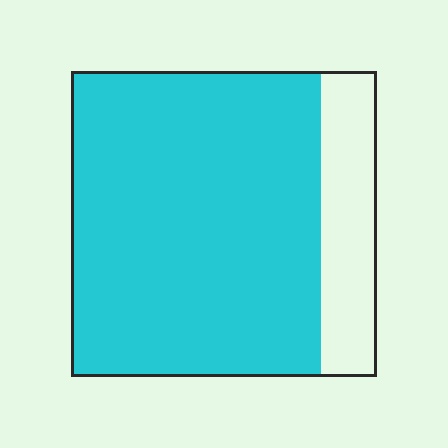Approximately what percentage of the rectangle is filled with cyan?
Approximately 80%.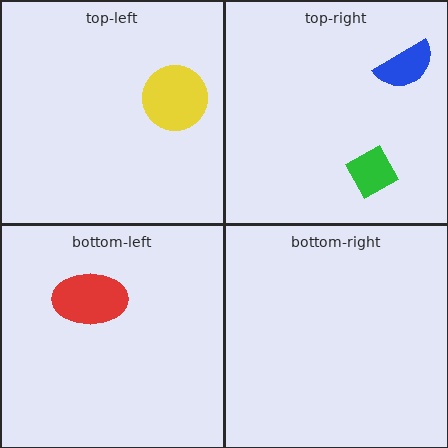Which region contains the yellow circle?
The top-left region.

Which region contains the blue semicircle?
The top-right region.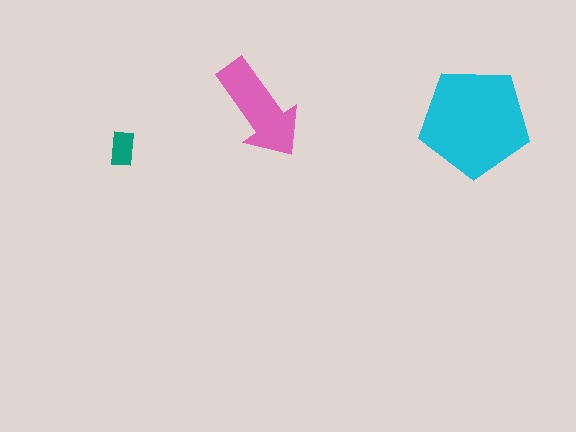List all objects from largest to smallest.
The cyan pentagon, the pink arrow, the teal rectangle.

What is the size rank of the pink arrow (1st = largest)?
2nd.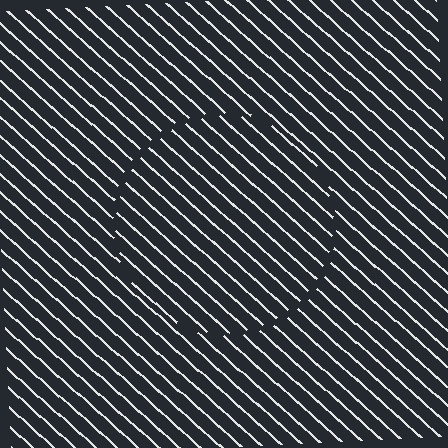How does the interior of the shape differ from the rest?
The interior of the shape contains the same grating, shifted by half a period — the contour is defined by the phase discontinuity where line-ends from the inner and outer gratings abut.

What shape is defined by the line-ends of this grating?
An illusory circle. The interior of the shape contains the same grating, shifted by half a period — the contour is defined by the phase discontinuity where line-ends from the inner and outer gratings abut.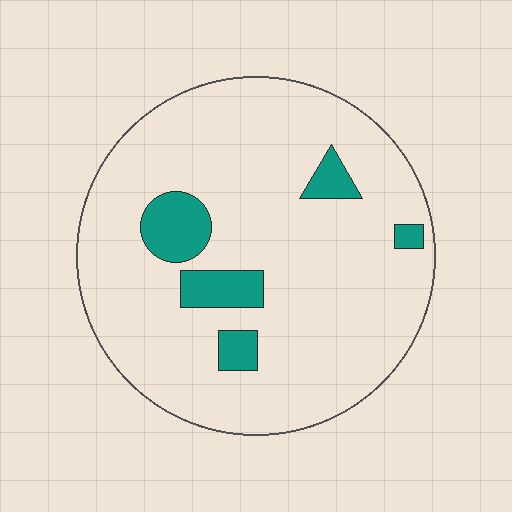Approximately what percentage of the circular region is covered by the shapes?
Approximately 10%.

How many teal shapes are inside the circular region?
5.